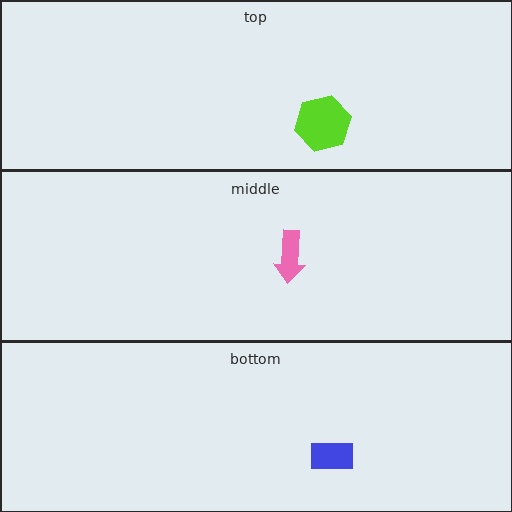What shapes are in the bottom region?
The blue rectangle.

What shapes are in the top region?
The lime hexagon.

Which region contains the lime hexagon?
The top region.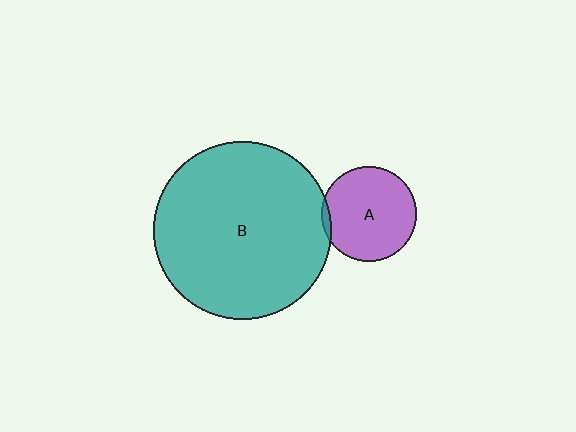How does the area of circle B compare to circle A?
Approximately 3.5 times.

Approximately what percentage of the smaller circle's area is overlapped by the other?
Approximately 5%.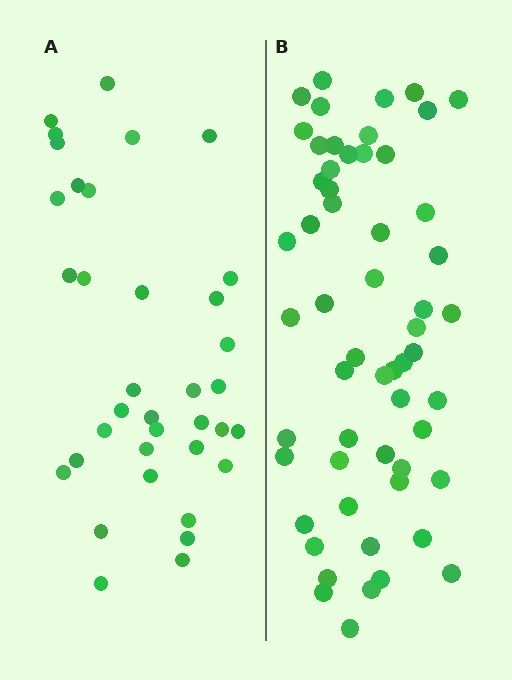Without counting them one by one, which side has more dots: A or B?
Region B (the right region) has more dots.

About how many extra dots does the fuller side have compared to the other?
Region B has approximately 20 more dots than region A.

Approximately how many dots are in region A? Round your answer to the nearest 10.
About 40 dots. (The exact count is 36, which rounds to 40.)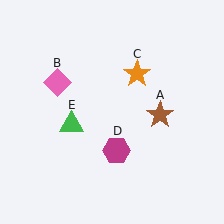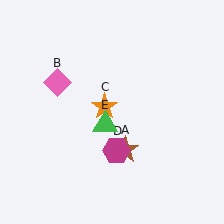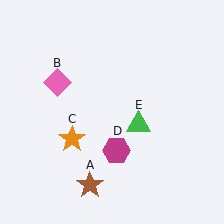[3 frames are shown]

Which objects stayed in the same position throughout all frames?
Pink diamond (object B) and magenta hexagon (object D) remained stationary.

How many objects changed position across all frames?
3 objects changed position: brown star (object A), orange star (object C), green triangle (object E).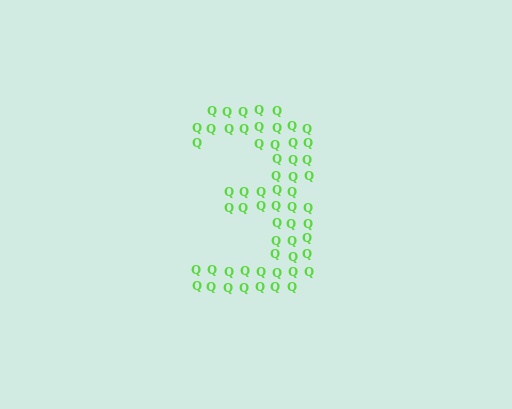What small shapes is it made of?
It is made of small letter Q's.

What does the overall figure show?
The overall figure shows the digit 3.